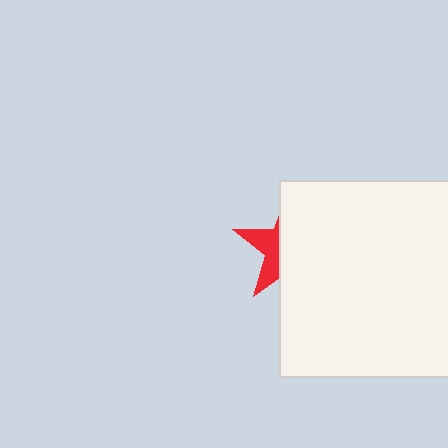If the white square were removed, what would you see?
You would see the complete red star.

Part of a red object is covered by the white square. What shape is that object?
It is a star.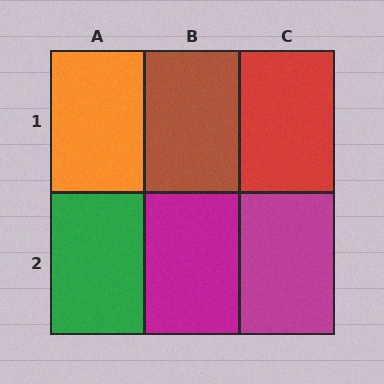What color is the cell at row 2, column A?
Green.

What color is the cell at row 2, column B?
Magenta.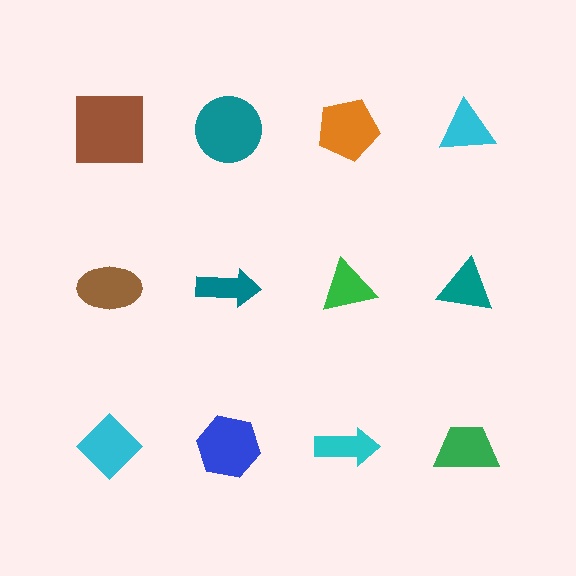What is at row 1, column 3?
An orange pentagon.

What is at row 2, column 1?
A brown ellipse.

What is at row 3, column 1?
A cyan diamond.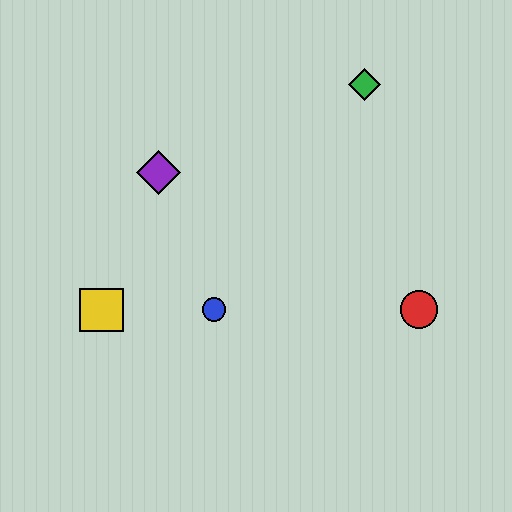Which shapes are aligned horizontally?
The red circle, the blue circle, the yellow square are aligned horizontally.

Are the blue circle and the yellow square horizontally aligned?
Yes, both are at y≈310.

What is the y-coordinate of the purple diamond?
The purple diamond is at y≈173.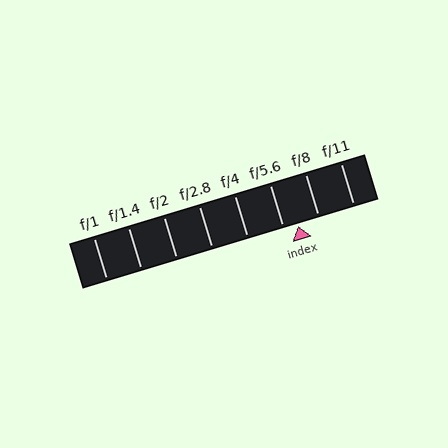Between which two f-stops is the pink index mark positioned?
The index mark is between f/5.6 and f/8.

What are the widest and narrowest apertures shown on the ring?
The widest aperture shown is f/1 and the narrowest is f/11.